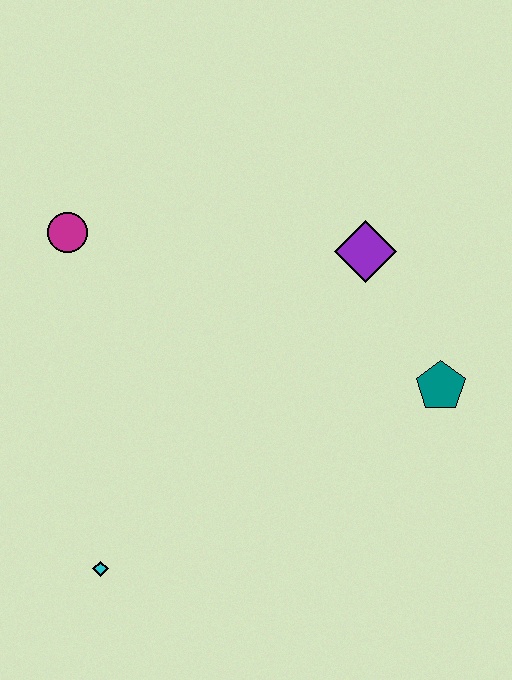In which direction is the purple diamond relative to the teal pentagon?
The purple diamond is above the teal pentagon.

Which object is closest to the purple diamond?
The teal pentagon is closest to the purple diamond.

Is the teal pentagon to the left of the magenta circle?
No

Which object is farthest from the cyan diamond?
The purple diamond is farthest from the cyan diamond.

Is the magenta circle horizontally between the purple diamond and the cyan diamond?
No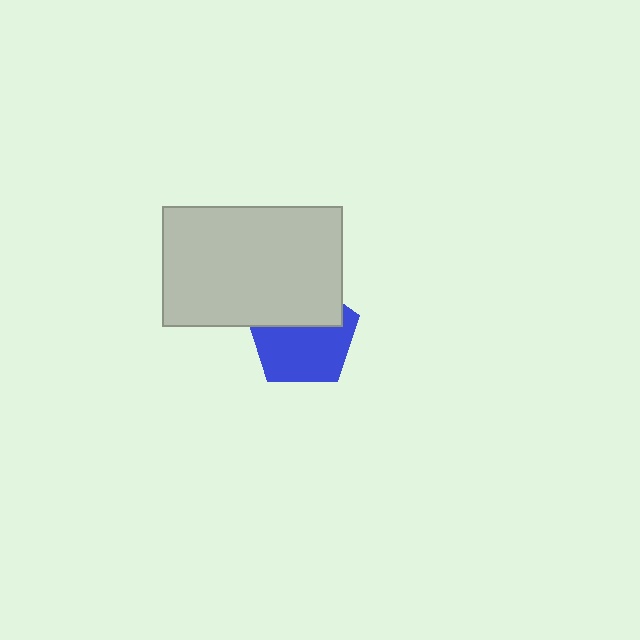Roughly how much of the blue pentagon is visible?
About half of it is visible (roughly 60%).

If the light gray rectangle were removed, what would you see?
You would see the complete blue pentagon.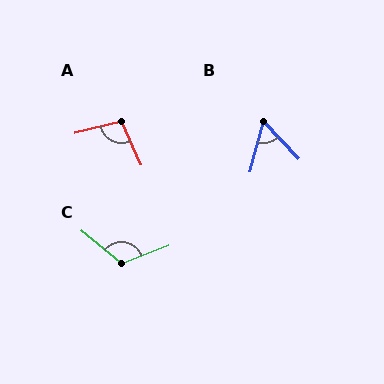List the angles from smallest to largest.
B (58°), A (100°), C (120°).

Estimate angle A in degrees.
Approximately 100 degrees.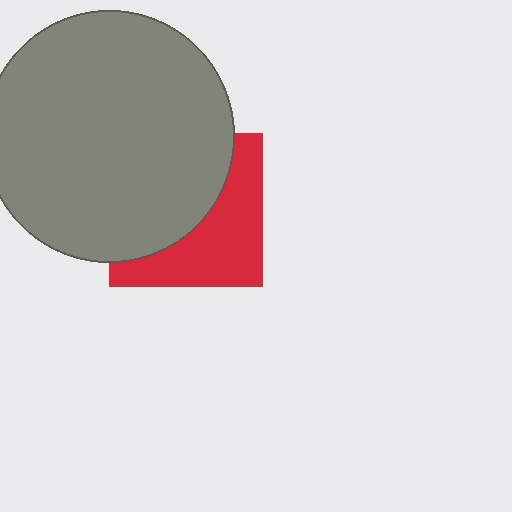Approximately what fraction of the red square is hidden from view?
Roughly 54% of the red square is hidden behind the gray circle.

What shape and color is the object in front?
The object in front is a gray circle.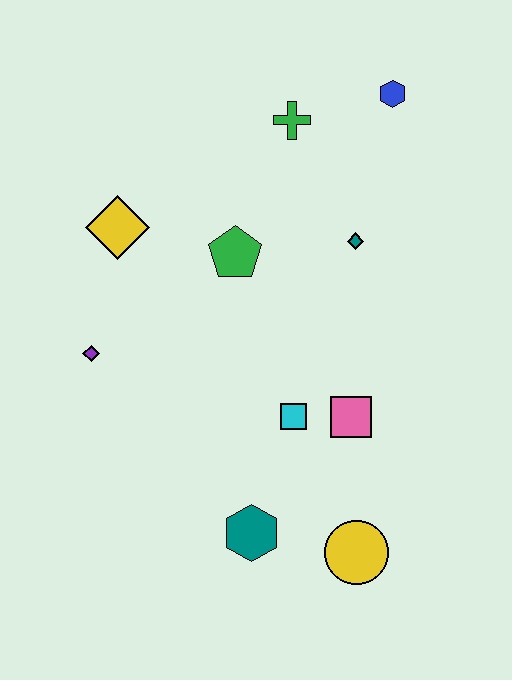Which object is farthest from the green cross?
The yellow circle is farthest from the green cross.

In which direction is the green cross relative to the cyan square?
The green cross is above the cyan square.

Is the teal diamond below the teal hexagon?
No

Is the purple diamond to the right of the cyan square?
No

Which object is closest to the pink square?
The cyan square is closest to the pink square.